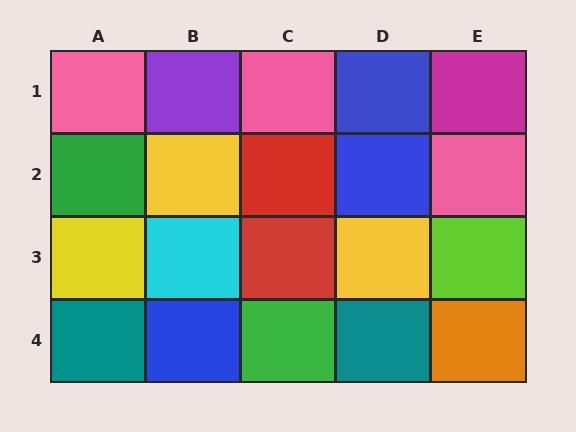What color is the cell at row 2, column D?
Blue.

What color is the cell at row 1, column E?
Magenta.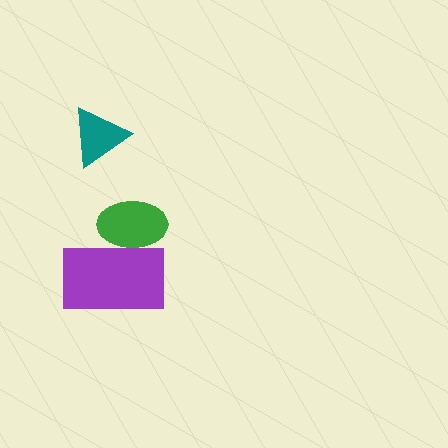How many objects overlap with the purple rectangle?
1 object overlaps with the purple rectangle.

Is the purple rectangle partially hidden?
No, no other shape covers it.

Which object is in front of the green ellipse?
The purple rectangle is in front of the green ellipse.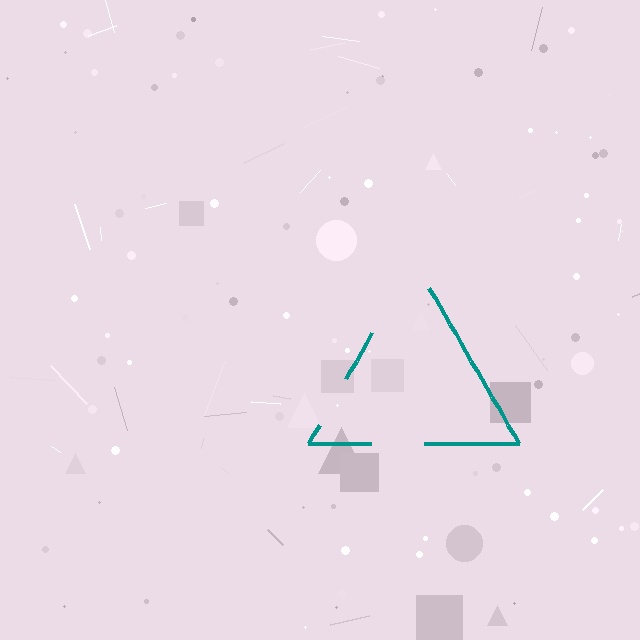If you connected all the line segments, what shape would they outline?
They would outline a triangle.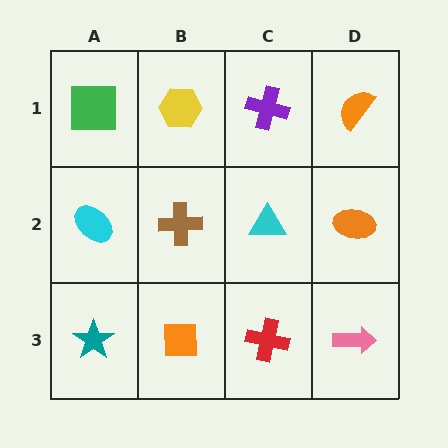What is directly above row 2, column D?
An orange semicircle.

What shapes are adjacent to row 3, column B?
A brown cross (row 2, column B), a teal star (row 3, column A), a red cross (row 3, column C).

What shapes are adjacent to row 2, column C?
A purple cross (row 1, column C), a red cross (row 3, column C), a brown cross (row 2, column B), an orange ellipse (row 2, column D).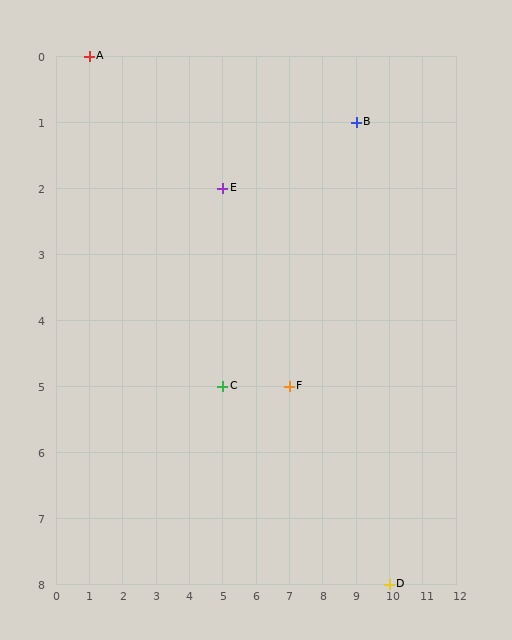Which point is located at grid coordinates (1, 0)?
Point A is at (1, 0).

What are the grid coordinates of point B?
Point B is at grid coordinates (9, 1).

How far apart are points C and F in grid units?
Points C and F are 2 columns apart.